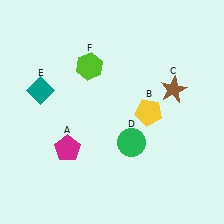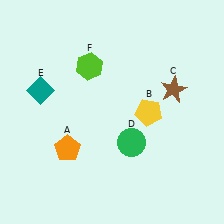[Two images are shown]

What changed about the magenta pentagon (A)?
In Image 1, A is magenta. In Image 2, it changed to orange.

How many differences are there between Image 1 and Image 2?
There is 1 difference between the two images.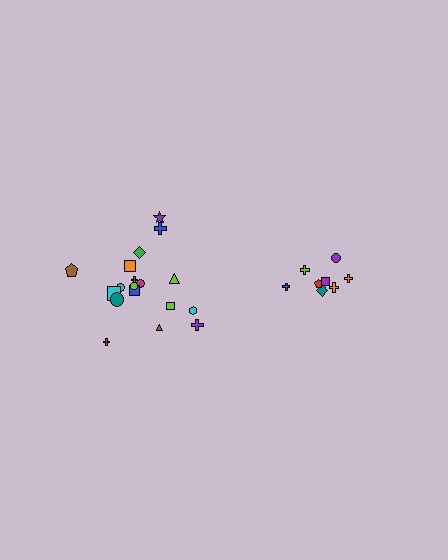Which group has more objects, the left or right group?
The left group.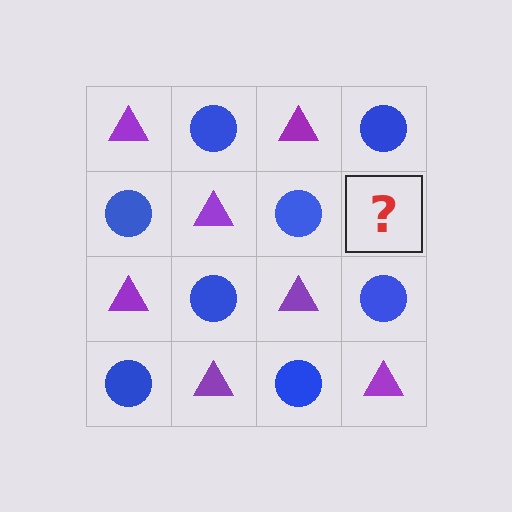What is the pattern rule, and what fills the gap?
The rule is that it alternates purple triangle and blue circle in a checkerboard pattern. The gap should be filled with a purple triangle.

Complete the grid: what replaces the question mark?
The question mark should be replaced with a purple triangle.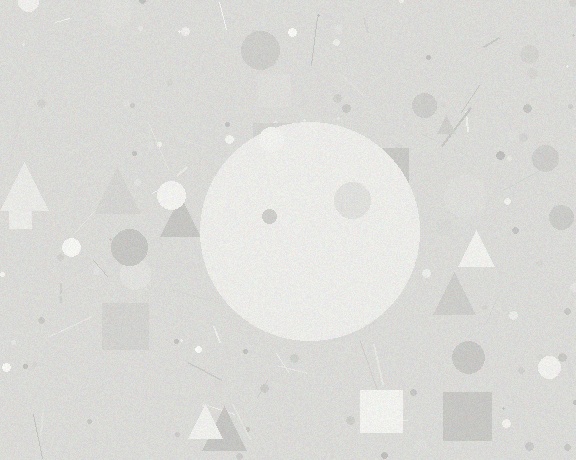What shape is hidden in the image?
A circle is hidden in the image.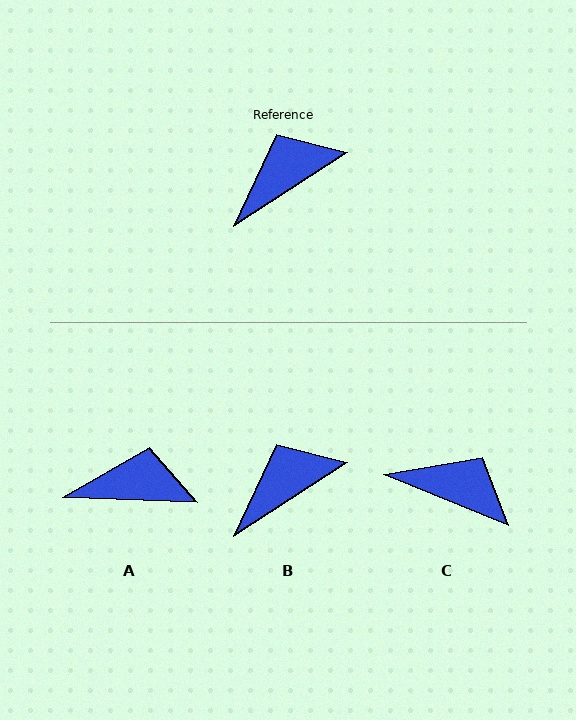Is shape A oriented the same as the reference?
No, it is off by about 35 degrees.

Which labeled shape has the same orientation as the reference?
B.